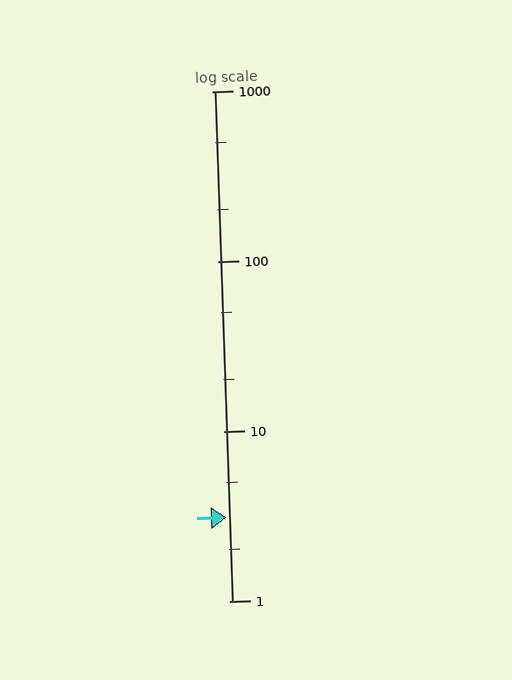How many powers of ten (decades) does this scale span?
The scale spans 3 decades, from 1 to 1000.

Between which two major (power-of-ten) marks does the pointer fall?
The pointer is between 1 and 10.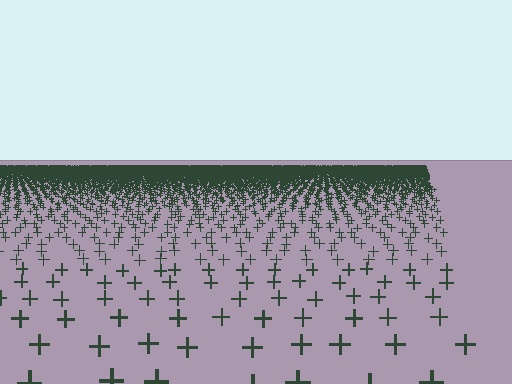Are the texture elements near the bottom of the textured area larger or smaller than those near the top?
Larger. Near the bottom, elements are closer to the viewer and appear at a bigger on-screen size.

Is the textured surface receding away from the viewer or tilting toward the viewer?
The surface is receding away from the viewer. Texture elements get smaller and denser toward the top.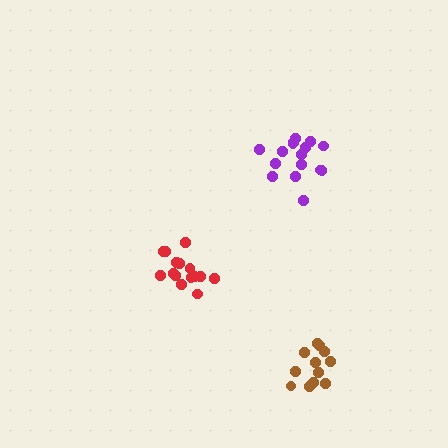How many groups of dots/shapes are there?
There are 3 groups.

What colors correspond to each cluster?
The clusters are colored: red, purple, brown.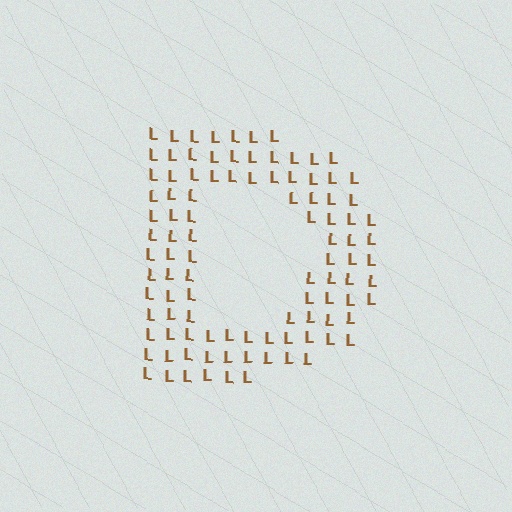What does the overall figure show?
The overall figure shows the letter D.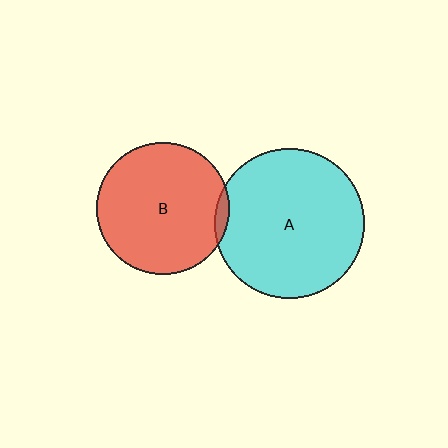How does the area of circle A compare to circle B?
Approximately 1.3 times.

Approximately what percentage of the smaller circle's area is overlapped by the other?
Approximately 5%.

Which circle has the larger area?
Circle A (cyan).